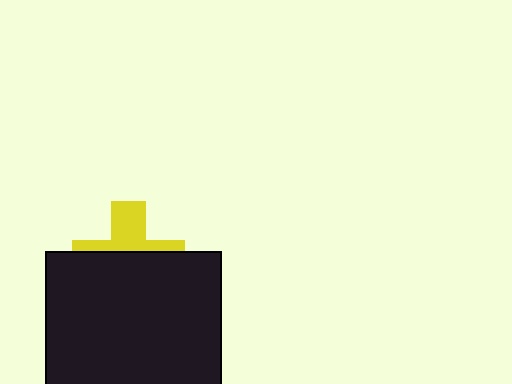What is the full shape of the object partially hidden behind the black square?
The partially hidden object is a yellow cross.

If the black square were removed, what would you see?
You would see the complete yellow cross.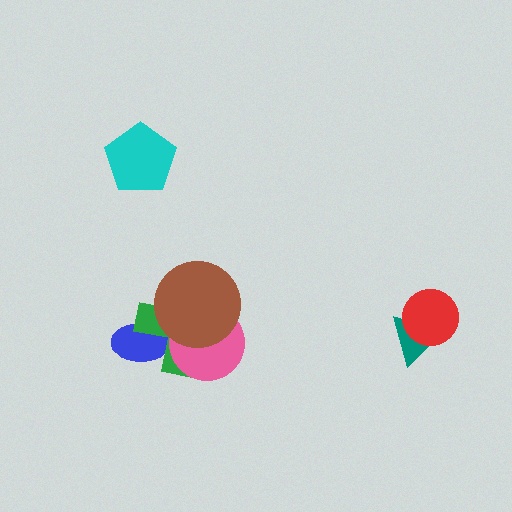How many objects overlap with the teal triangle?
1 object overlaps with the teal triangle.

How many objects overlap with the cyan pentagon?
0 objects overlap with the cyan pentagon.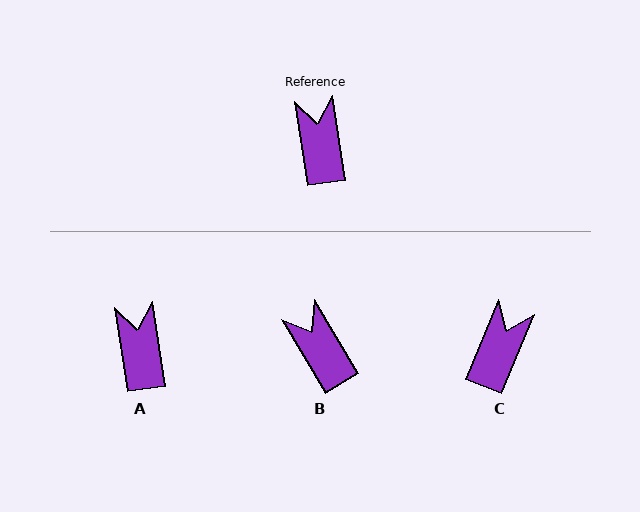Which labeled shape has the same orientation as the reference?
A.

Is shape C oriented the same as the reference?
No, it is off by about 31 degrees.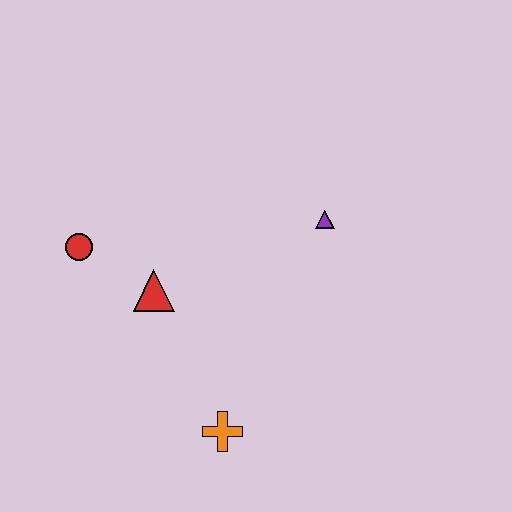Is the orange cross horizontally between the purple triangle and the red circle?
Yes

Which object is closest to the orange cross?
The red triangle is closest to the orange cross.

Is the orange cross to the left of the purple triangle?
Yes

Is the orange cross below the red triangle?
Yes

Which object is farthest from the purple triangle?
The red circle is farthest from the purple triangle.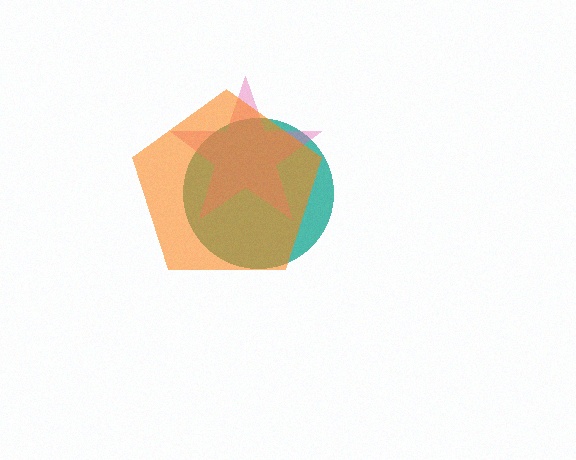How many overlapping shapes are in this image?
There are 3 overlapping shapes in the image.